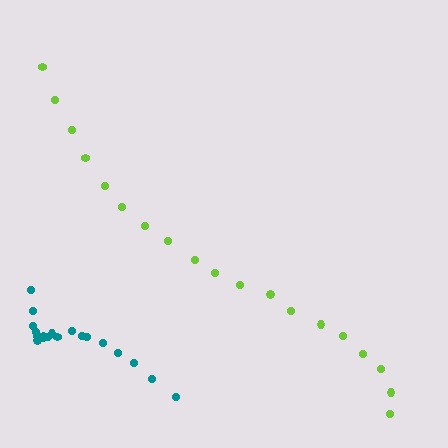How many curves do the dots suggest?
There are 2 distinct paths.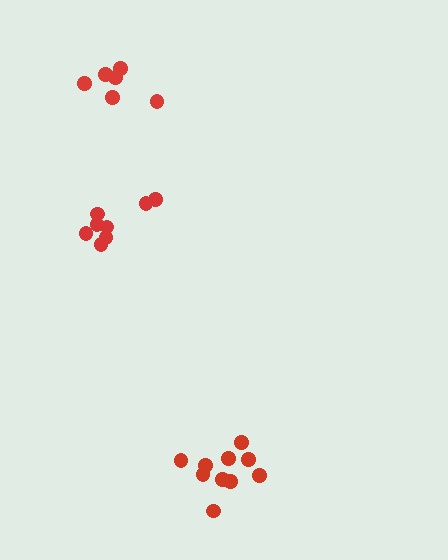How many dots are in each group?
Group 1: 10 dots, Group 2: 8 dots, Group 3: 6 dots (24 total).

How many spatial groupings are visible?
There are 3 spatial groupings.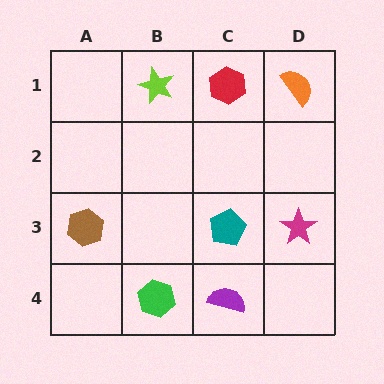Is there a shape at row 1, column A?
No, that cell is empty.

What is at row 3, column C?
A teal pentagon.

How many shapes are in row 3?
3 shapes.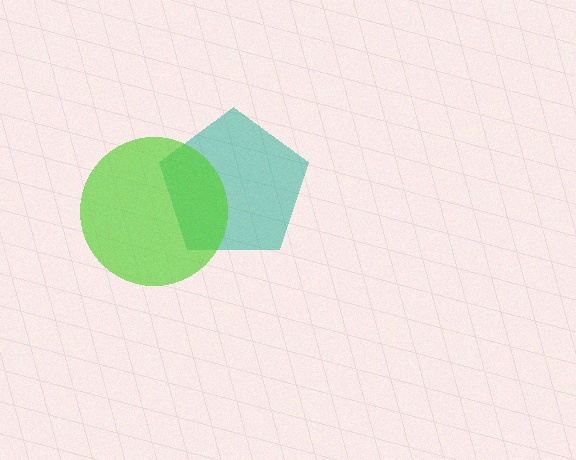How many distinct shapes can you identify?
There are 2 distinct shapes: a teal pentagon, a lime circle.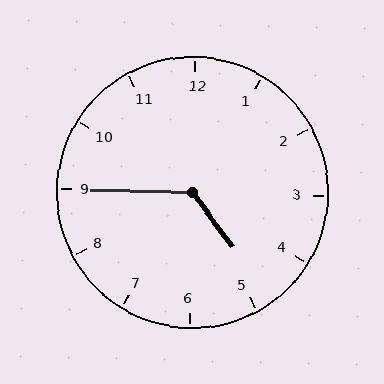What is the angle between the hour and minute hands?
Approximately 128 degrees.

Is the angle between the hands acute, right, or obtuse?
It is obtuse.